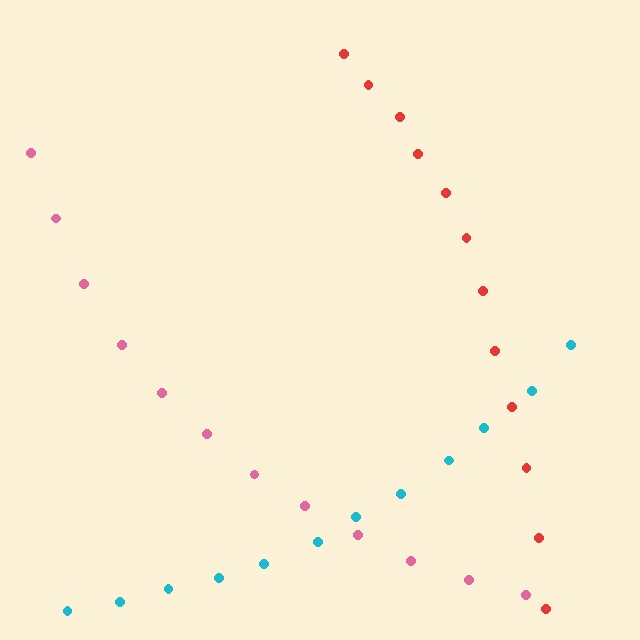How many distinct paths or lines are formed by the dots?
There are 3 distinct paths.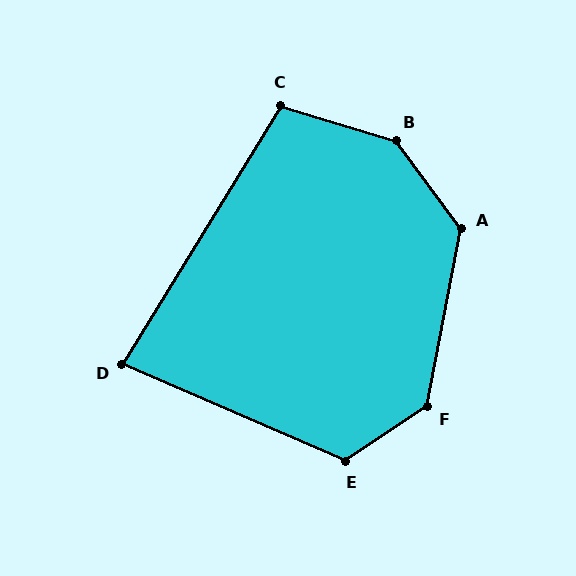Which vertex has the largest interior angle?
B, at approximately 143 degrees.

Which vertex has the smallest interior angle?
D, at approximately 82 degrees.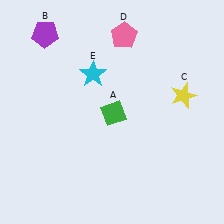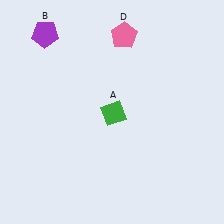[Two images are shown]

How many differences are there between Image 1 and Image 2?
There are 2 differences between the two images.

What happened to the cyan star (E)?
The cyan star (E) was removed in Image 2. It was in the top-left area of Image 1.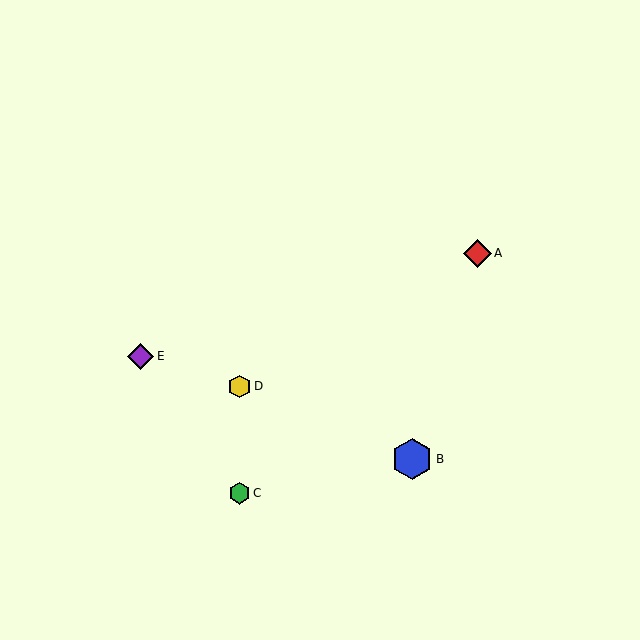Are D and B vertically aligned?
No, D is at x≈240 and B is at x≈412.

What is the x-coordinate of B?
Object B is at x≈412.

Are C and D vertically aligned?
Yes, both are at x≈240.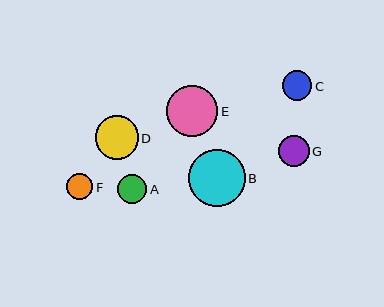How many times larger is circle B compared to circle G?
Circle B is approximately 1.8 times the size of circle G.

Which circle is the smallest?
Circle F is the smallest with a size of approximately 26 pixels.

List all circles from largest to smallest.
From largest to smallest: B, E, D, G, A, C, F.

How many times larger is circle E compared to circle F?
Circle E is approximately 2.0 times the size of circle F.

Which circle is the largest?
Circle B is the largest with a size of approximately 57 pixels.